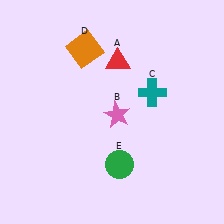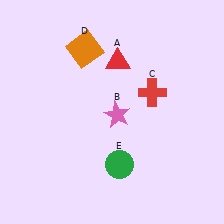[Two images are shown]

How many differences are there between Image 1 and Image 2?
There is 1 difference between the two images.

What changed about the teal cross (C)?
In Image 1, C is teal. In Image 2, it changed to red.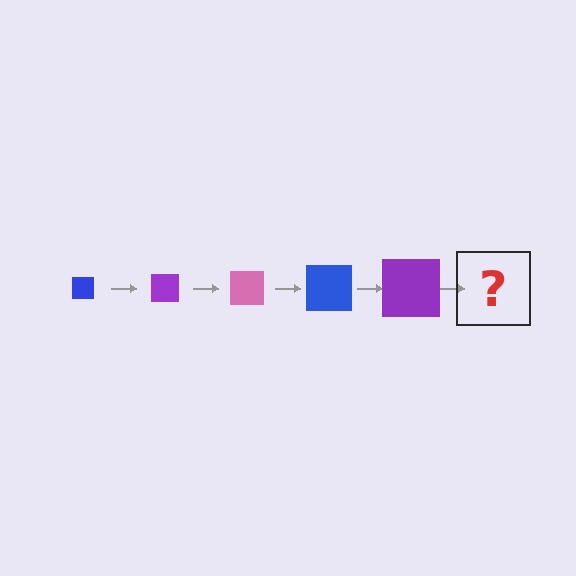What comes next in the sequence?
The next element should be a pink square, larger than the previous one.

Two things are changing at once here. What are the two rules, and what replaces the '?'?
The two rules are that the square grows larger each step and the color cycles through blue, purple, and pink. The '?' should be a pink square, larger than the previous one.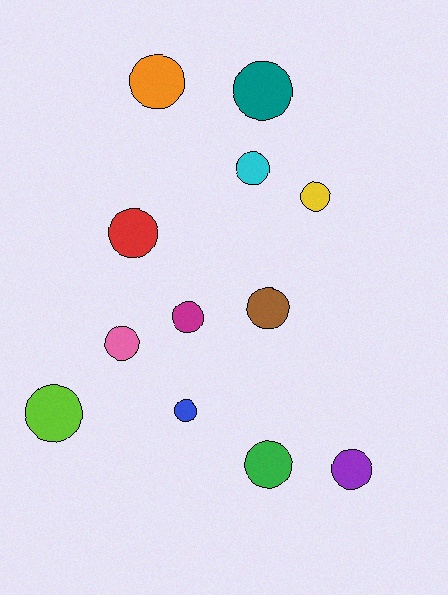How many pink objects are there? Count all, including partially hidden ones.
There is 1 pink object.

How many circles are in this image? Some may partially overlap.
There are 12 circles.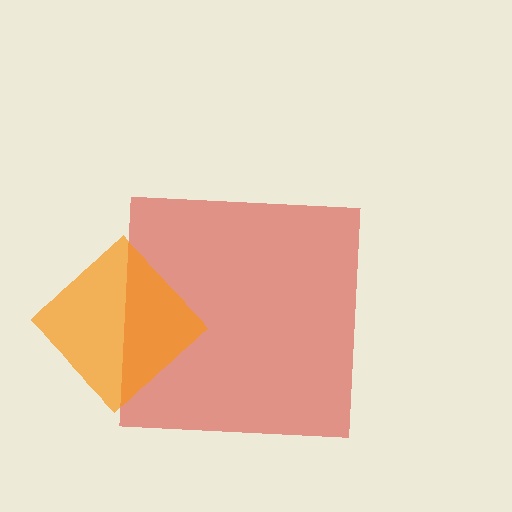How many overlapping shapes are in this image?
There are 2 overlapping shapes in the image.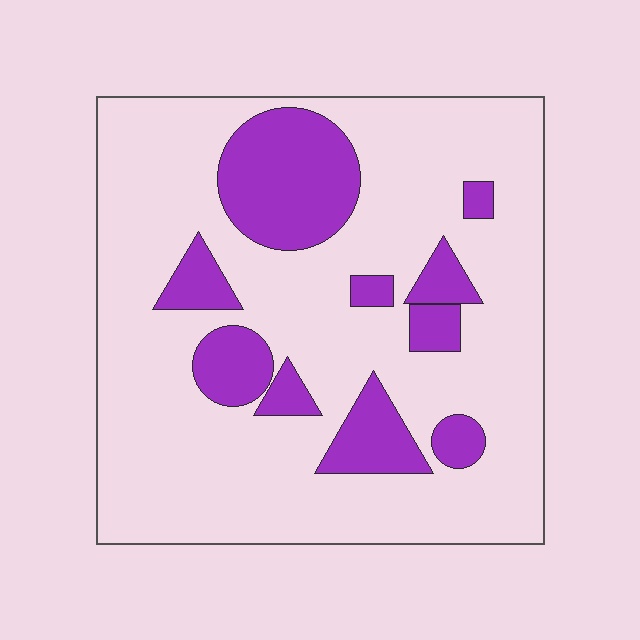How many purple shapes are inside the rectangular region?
10.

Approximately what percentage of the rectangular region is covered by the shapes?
Approximately 20%.